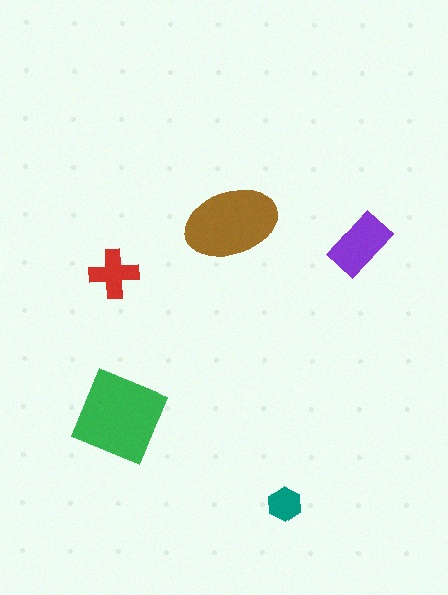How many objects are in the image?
There are 5 objects in the image.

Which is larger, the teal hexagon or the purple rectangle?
The purple rectangle.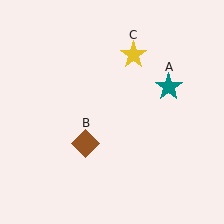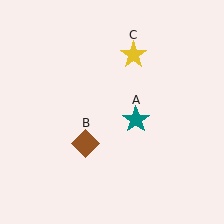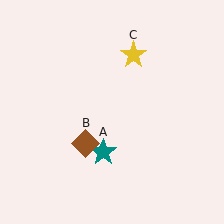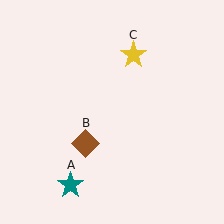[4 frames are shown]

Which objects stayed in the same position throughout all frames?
Brown diamond (object B) and yellow star (object C) remained stationary.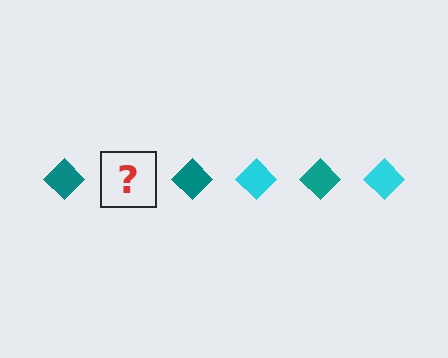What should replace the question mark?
The question mark should be replaced with a cyan diamond.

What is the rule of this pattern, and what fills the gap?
The rule is that the pattern cycles through teal, cyan diamonds. The gap should be filled with a cyan diamond.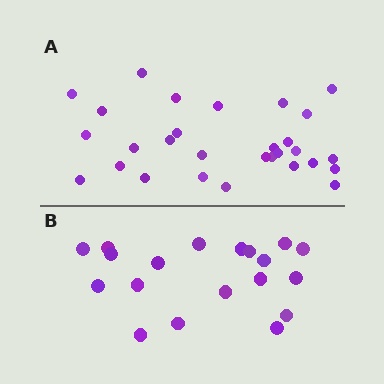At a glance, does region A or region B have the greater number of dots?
Region A (the top region) has more dots.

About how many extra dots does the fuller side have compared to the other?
Region A has roughly 10 or so more dots than region B.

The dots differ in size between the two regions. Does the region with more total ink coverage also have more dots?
No. Region B has more total ink coverage because its dots are larger, but region A actually contains more individual dots. Total area can be misleading — the number of items is what matters here.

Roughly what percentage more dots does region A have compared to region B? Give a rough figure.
About 55% more.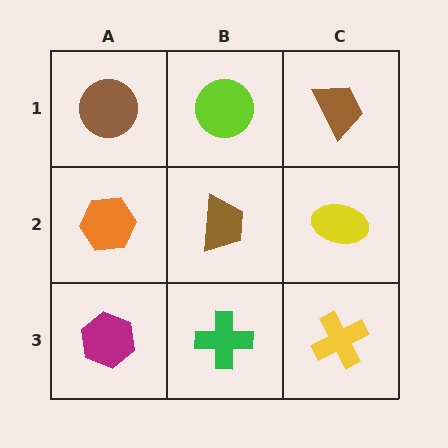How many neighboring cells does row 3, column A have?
2.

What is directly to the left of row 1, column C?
A lime circle.